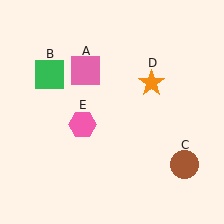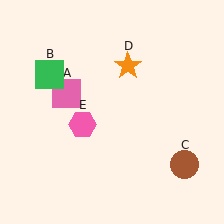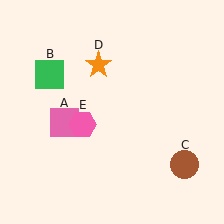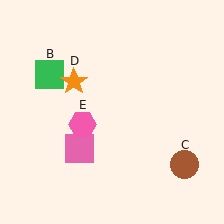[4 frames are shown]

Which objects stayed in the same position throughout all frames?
Green square (object B) and brown circle (object C) and pink hexagon (object E) remained stationary.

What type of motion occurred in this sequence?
The pink square (object A), orange star (object D) rotated counterclockwise around the center of the scene.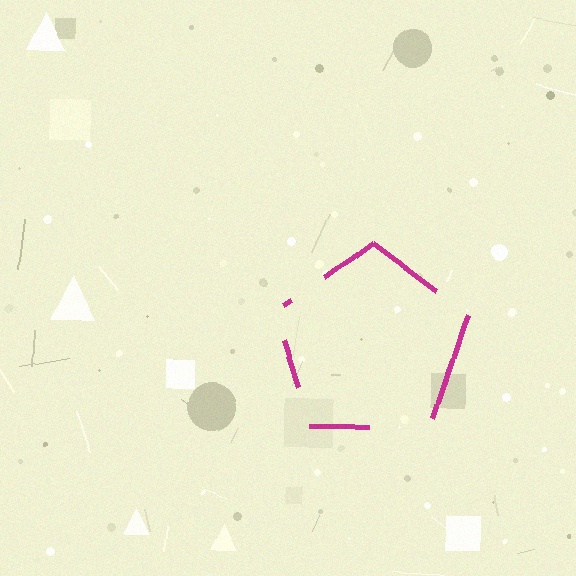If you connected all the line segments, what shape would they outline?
They would outline a pentagon.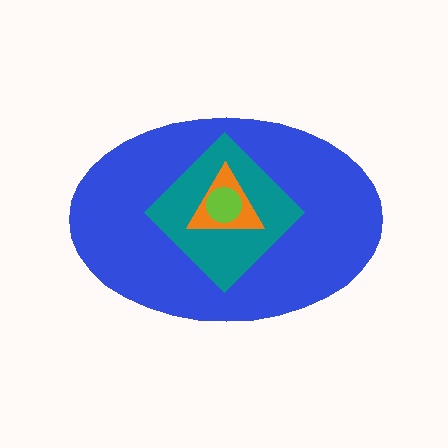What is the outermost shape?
The blue ellipse.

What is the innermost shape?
The lime circle.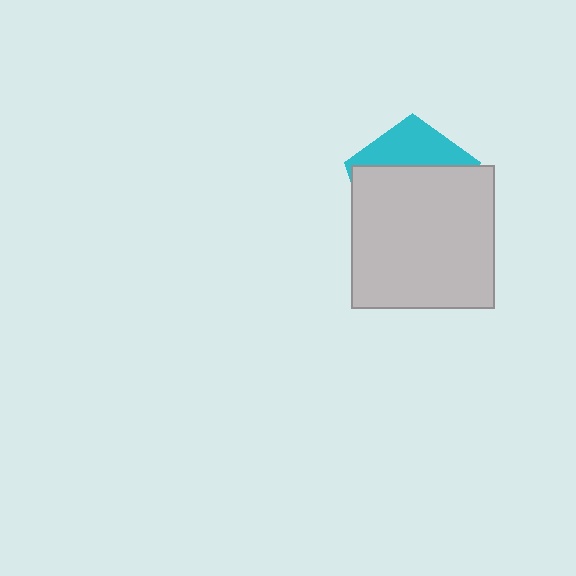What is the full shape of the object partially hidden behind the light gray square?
The partially hidden object is a cyan pentagon.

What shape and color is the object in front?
The object in front is a light gray square.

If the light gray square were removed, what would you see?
You would see the complete cyan pentagon.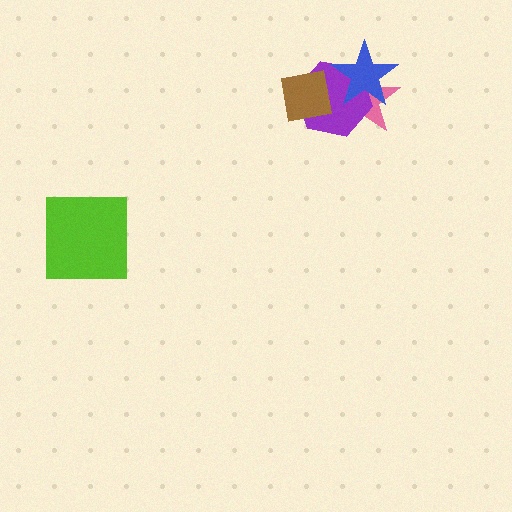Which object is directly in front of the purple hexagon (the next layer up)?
The brown square is directly in front of the purple hexagon.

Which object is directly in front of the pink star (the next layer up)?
The purple hexagon is directly in front of the pink star.